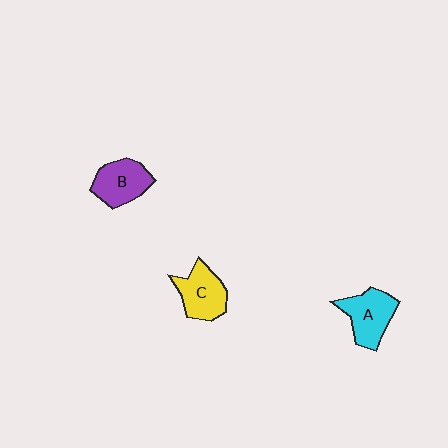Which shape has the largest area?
Shape A (cyan).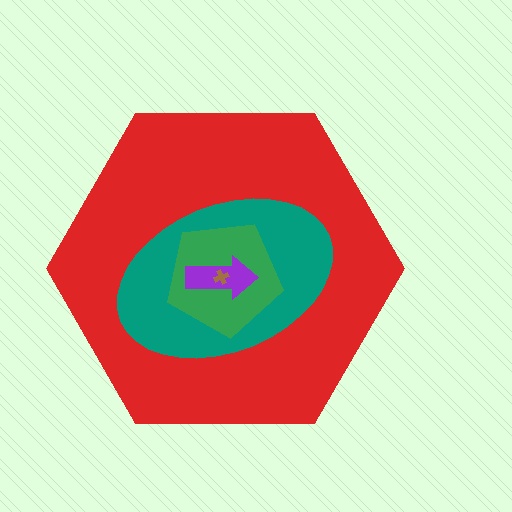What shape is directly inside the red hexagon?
The teal ellipse.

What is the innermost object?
The brown cross.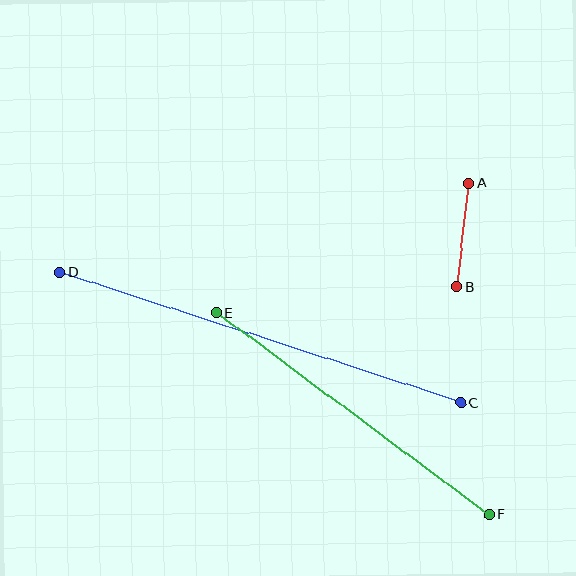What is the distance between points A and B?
The distance is approximately 104 pixels.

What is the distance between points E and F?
The distance is approximately 339 pixels.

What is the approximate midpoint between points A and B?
The midpoint is at approximately (463, 235) pixels.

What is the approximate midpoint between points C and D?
The midpoint is at approximately (260, 337) pixels.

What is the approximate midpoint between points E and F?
The midpoint is at approximately (353, 414) pixels.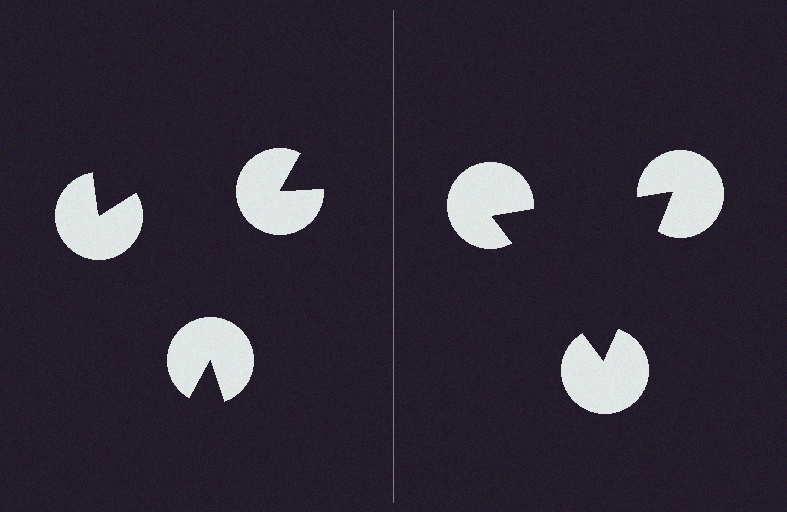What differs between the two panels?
The pac-man discs are positioned identically on both sides; only the wedge orientations differ. On the right they align to a triangle; on the left they are misaligned.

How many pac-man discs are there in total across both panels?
6 — 3 on each side.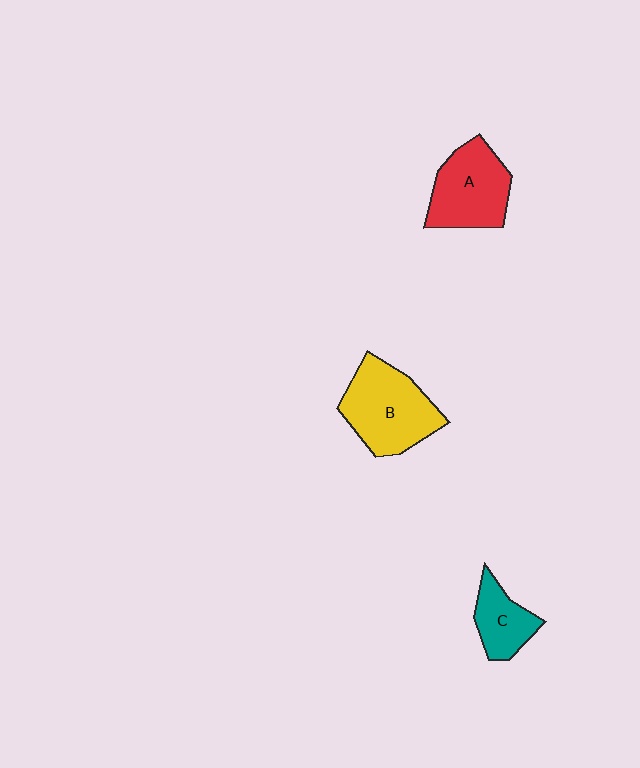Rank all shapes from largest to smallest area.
From largest to smallest: B (yellow), A (red), C (teal).